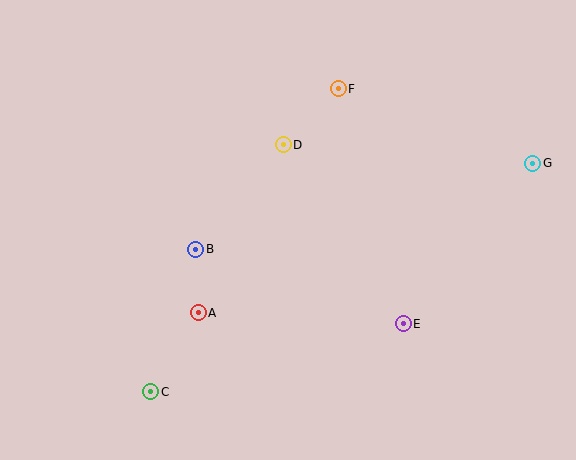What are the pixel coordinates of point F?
Point F is at (338, 89).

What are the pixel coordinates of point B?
Point B is at (196, 249).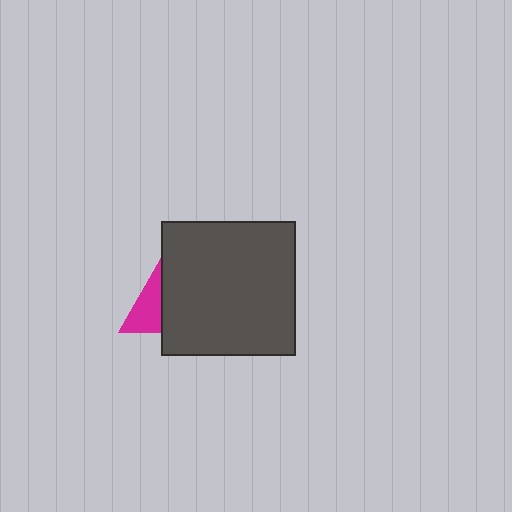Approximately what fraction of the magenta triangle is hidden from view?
Roughly 58% of the magenta triangle is hidden behind the dark gray square.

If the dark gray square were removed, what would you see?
You would see the complete magenta triangle.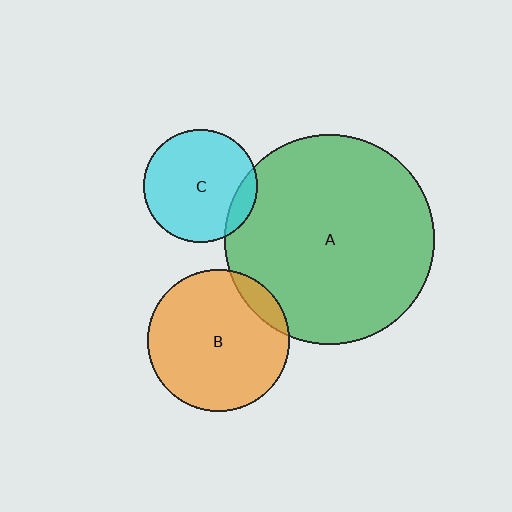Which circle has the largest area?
Circle A (green).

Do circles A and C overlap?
Yes.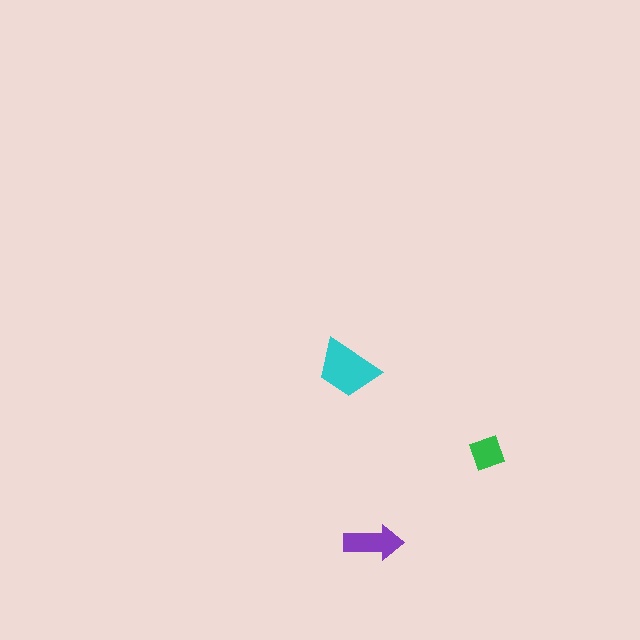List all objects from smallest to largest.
The green diamond, the purple arrow, the cyan trapezoid.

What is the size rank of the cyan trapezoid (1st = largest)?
1st.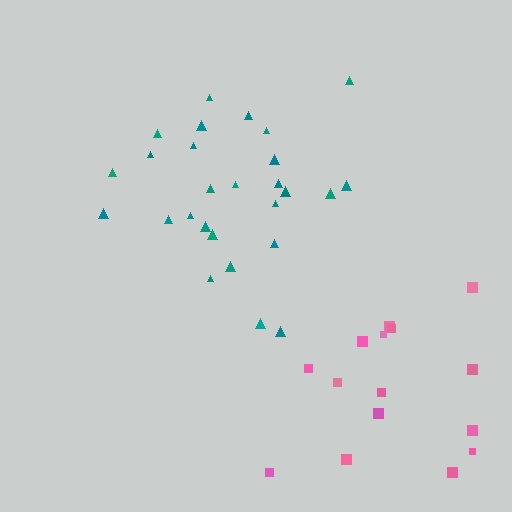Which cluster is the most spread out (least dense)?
Pink.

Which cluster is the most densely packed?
Teal.